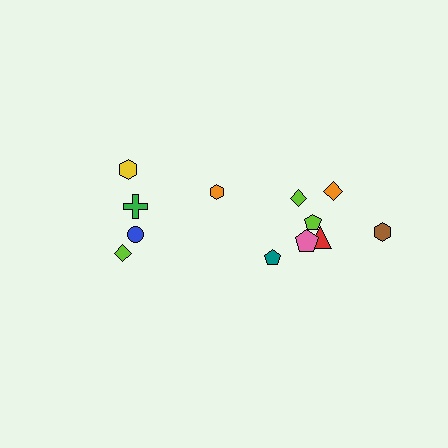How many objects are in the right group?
There are 8 objects.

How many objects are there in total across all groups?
There are 12 objects.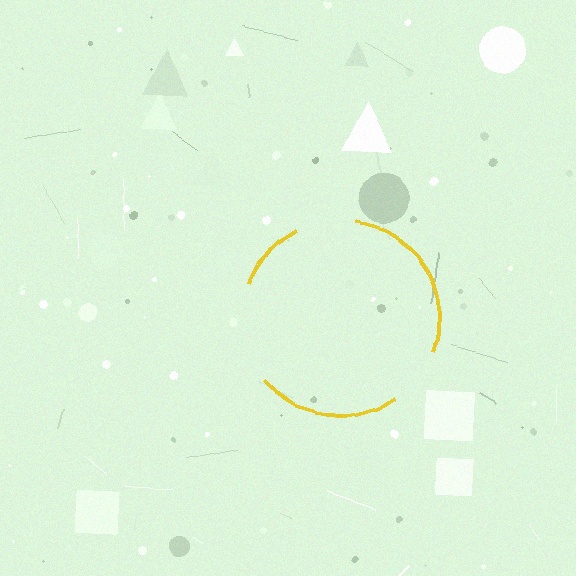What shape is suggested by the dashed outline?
The dashed outline suggests a circle.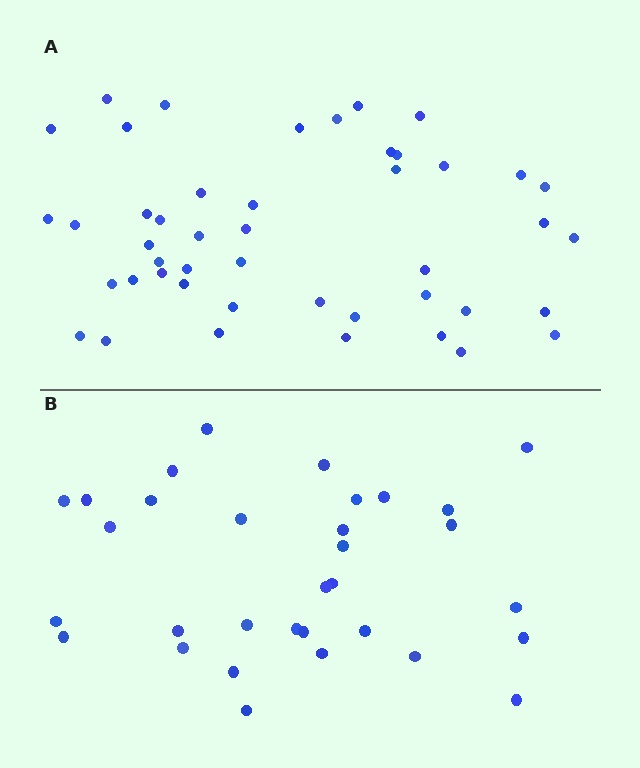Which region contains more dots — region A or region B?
Region A (the top region) has more dots.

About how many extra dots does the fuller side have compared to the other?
Region A has approximately 15 more dots than region B.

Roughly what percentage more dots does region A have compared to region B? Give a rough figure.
About 45% more.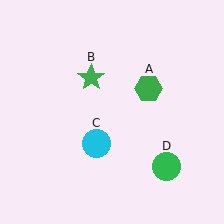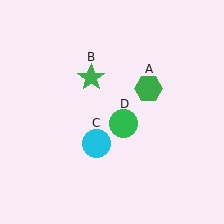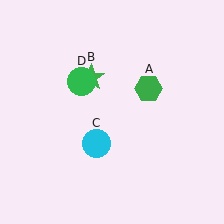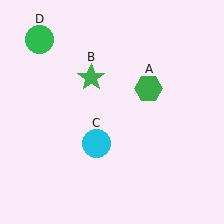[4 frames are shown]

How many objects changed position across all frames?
1 object changed position: green circle (object D).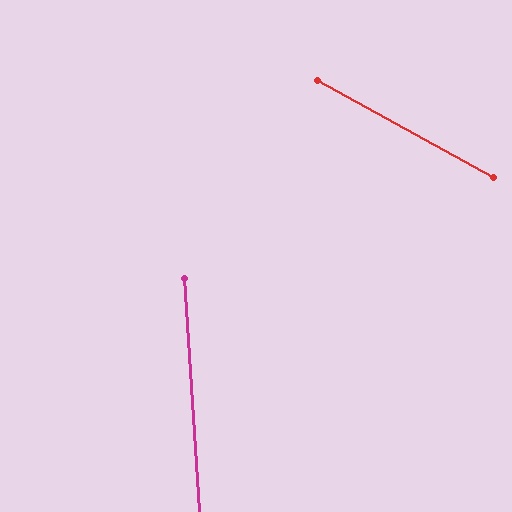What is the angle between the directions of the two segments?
Approximately 57 degrees.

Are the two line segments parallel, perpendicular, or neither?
Neither parallel nor perpendicular — they differ by about 57°.